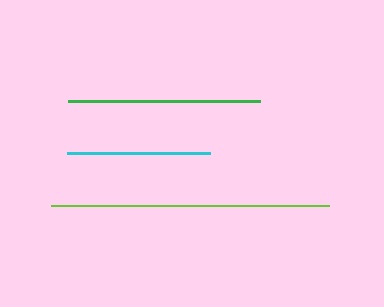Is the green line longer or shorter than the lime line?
The lime line is longer than the green line.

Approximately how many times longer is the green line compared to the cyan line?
The green line is approximately 1.3 times the length of the cyan line.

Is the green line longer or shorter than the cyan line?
The green line is longer than the cyan line.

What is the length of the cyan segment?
The cyan segment is approximately 143 pixels long.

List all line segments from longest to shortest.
From longest to shortest: lime, green, cyan.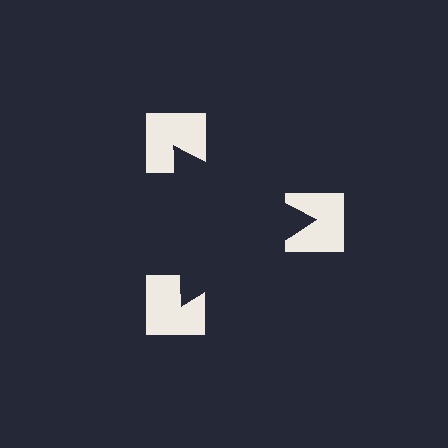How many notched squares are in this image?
There are 3 — one at each vertex of the illusory triangle.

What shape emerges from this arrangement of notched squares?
An illusory triangle — its edges are inferred from the aligned wedge cuts in the notched squares, not physically drawn.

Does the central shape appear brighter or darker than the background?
It typically appears slightly darker than the background, even though no actual brightness change is drawn.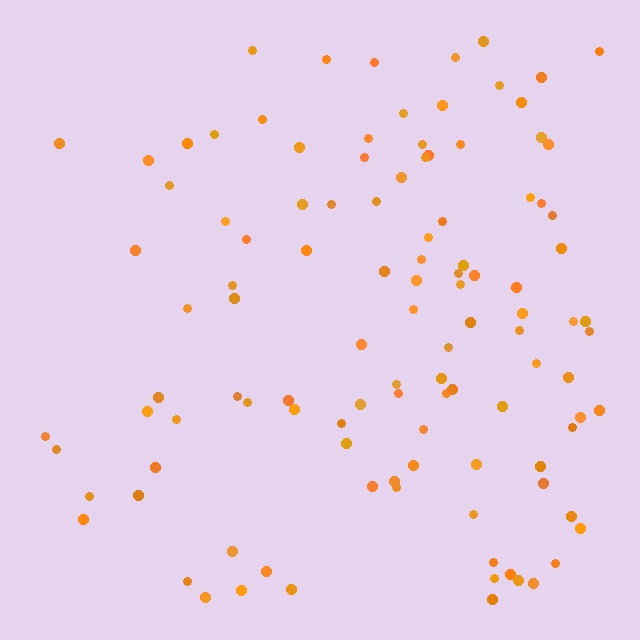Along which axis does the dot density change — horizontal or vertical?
Horizontal.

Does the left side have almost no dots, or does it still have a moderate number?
Still a moderate number, just noticeably fewer than the right.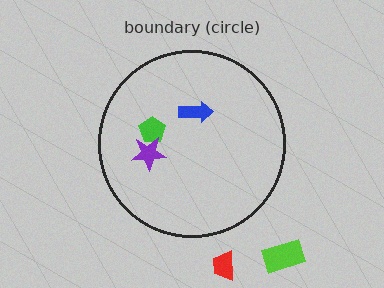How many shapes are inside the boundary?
3 inside, 2 outside.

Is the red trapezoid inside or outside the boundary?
Outside.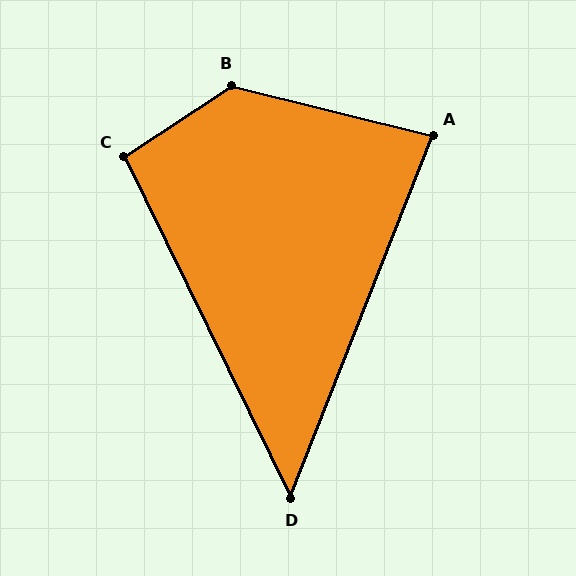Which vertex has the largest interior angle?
B, at approximately 132 degrees.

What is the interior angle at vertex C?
Approximately 97 degrees (obtuse).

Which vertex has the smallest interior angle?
D, at approximately 48 degrees.